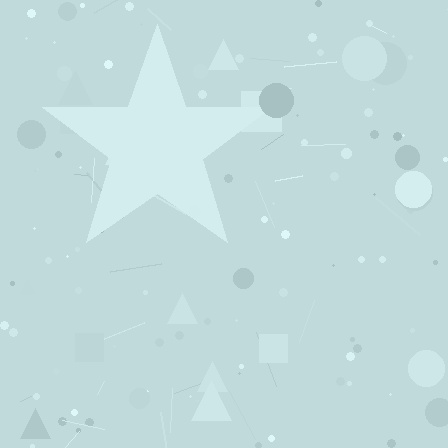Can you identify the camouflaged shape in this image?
The camouflaged shape is a star.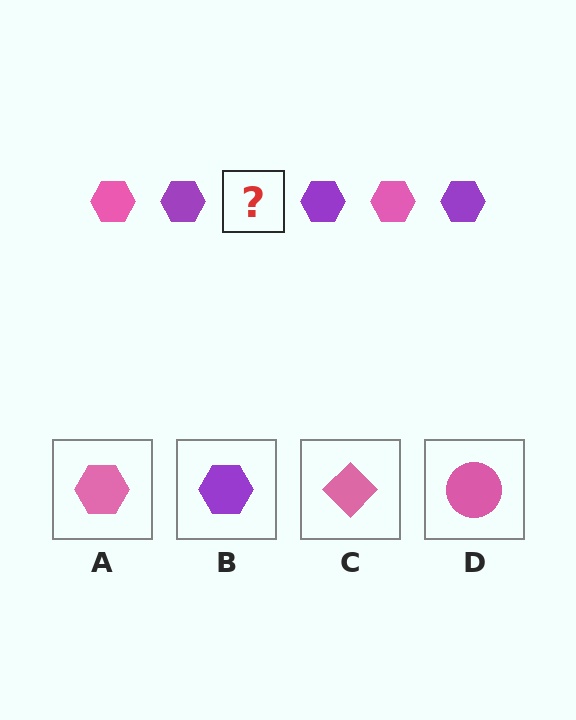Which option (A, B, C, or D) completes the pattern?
A.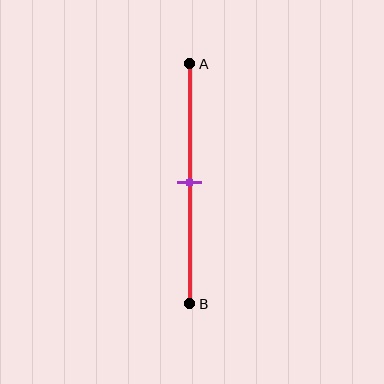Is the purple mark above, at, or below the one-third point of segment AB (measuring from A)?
The purple mark is below the one-third point of segment AB.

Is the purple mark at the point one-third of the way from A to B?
No, the mark is at about 50% from A, not at the 33% one-third point.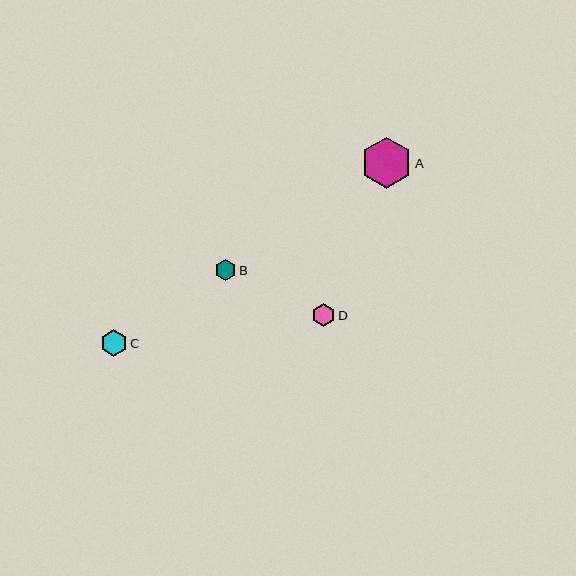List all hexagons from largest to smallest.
From largest to smallest: A, C, D, B.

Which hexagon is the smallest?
Hexagon B is the smallest with a size of approximately 21 pixels.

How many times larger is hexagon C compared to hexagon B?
Hexagon C is approximately 1.2 times the size of hexagon B.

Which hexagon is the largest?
Hexagon A is the largest with a size of approximately 51 pixels.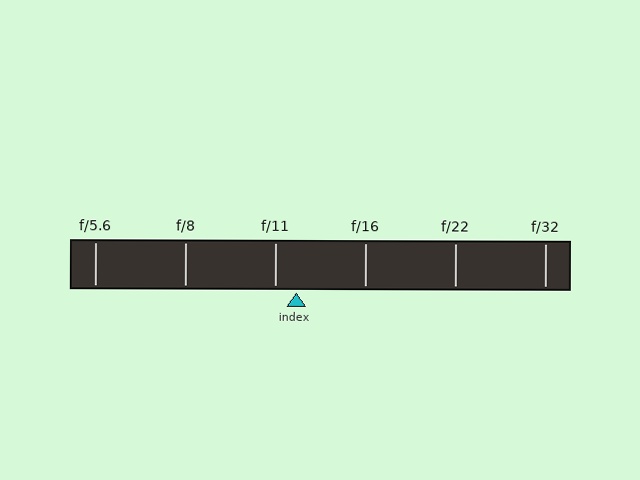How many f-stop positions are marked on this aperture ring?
There are 6 f-stop positions marked.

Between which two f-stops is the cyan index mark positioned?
The index mark is between f/11 and f/16.